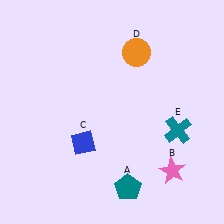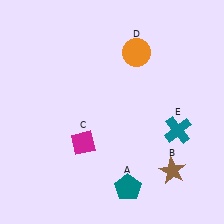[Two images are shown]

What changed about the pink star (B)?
In Image 1, B is pink. In Image 2, it changed to brown.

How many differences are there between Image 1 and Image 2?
There are 2 differences between the two images.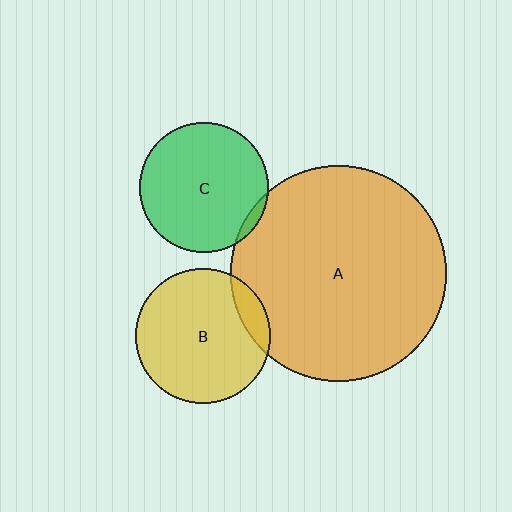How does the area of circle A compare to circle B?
Approximately 2.6 times.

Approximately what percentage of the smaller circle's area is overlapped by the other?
Approximately 10%.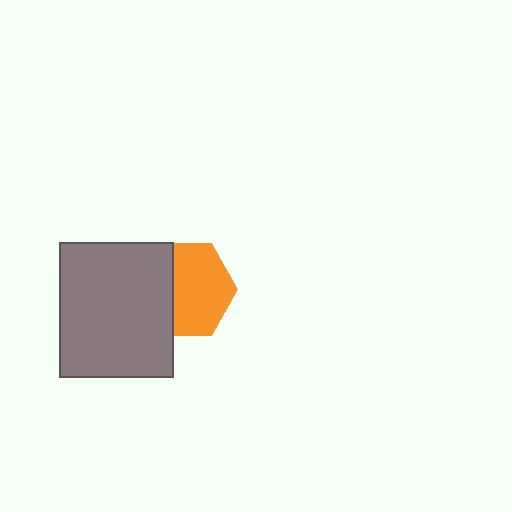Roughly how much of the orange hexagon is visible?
About half of it is visible (roughly 64%).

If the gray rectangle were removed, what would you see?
You would see the complete orange hexagon.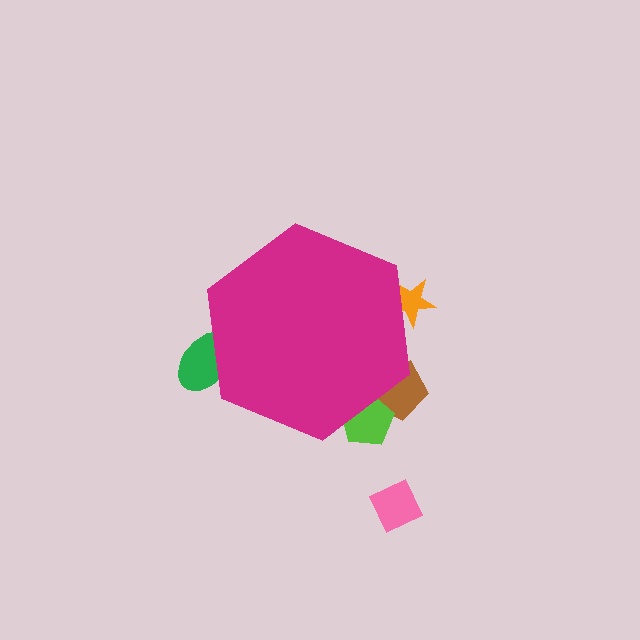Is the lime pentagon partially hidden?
Yes, the lime pentagon is partially hidden behind the magenta hexagon.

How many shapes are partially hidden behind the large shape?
4 shapes are partially hidden.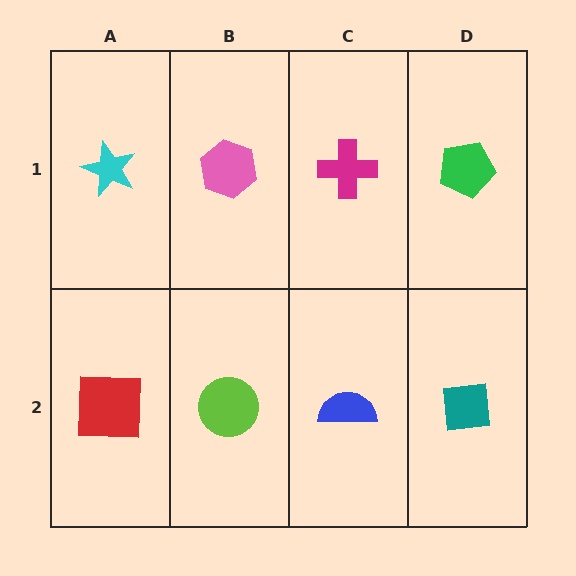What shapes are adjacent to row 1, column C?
A blue semicircle (row 2, column C), a pink hexagon (row 1, column B), a green pentagon (row 1, column D).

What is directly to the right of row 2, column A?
A lime circle.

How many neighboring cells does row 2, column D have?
2.